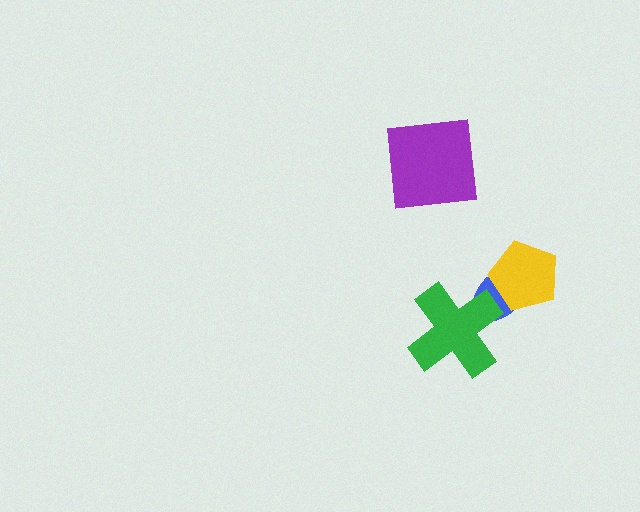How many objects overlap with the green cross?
1 object overlaps with the green cross.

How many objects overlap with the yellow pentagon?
1 object overlaps with the yellow pentagon.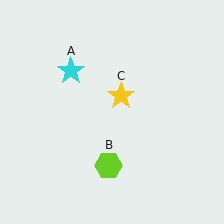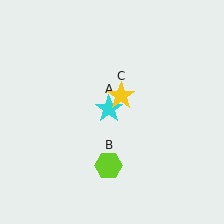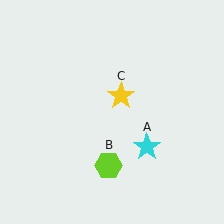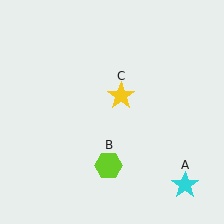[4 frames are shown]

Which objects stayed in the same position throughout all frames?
Lime hexagon (object B) and yellow star (object C) remained stationary.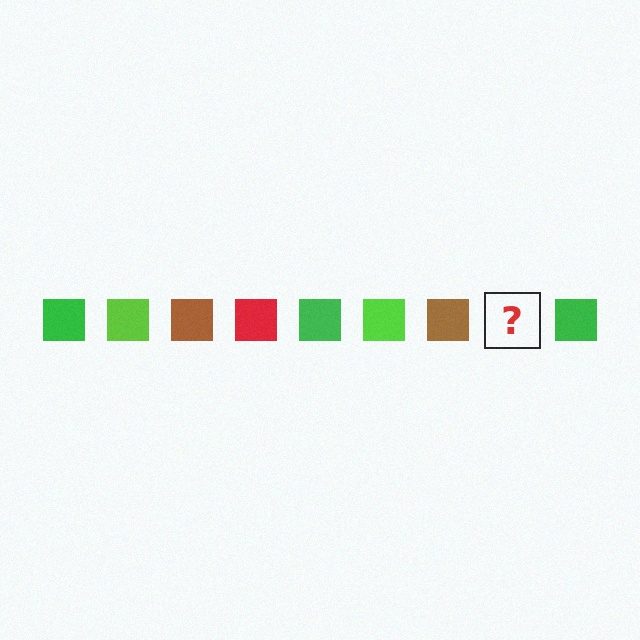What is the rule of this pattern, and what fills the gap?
The rule is that the pattern cycles through green, lime, brown, red squares. The gap should be filled with a red square.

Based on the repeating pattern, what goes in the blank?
The blank should be a red square.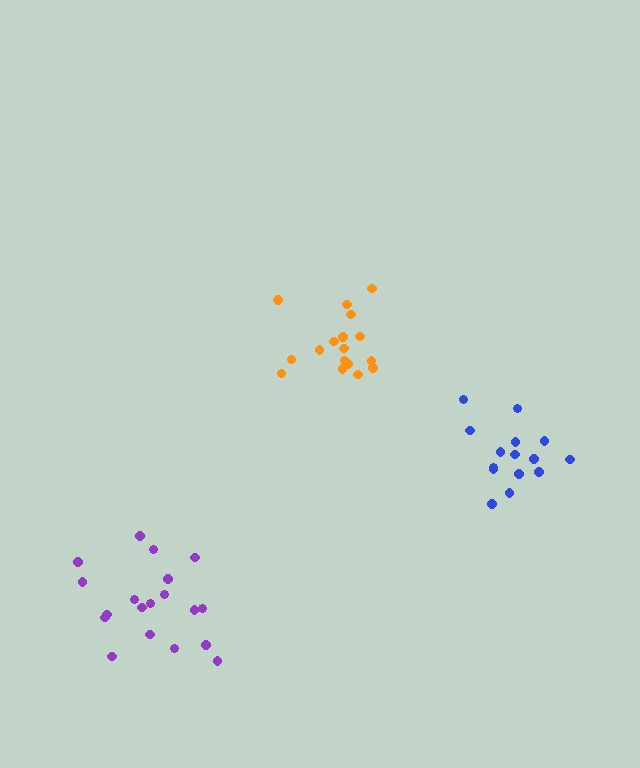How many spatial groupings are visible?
There are 3 spatial groupings.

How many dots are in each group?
Group 1: 17 dots, Group 2: 19 dots, Group 3: 15 dots (51 total).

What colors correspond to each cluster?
The clusters are colored: orange, purple, blue.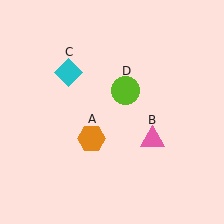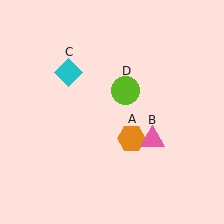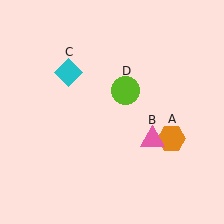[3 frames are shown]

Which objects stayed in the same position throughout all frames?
Pink triangle (object B) and cyan diamond (object C) and lime circle (object D) remained stationary.